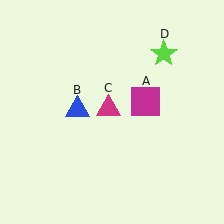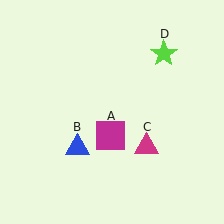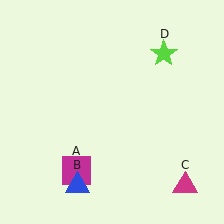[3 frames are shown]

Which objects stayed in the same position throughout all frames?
Lime star (object D) remained stationary.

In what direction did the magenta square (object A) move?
The magenta square (object A) moved down and to the left.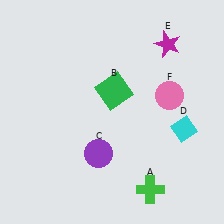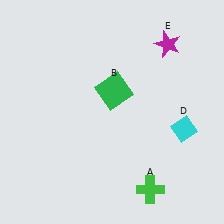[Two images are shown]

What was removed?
The purple circle (C), the pink circle (F) were removed in Image 2.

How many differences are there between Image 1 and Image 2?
There are 2 differences between the two images.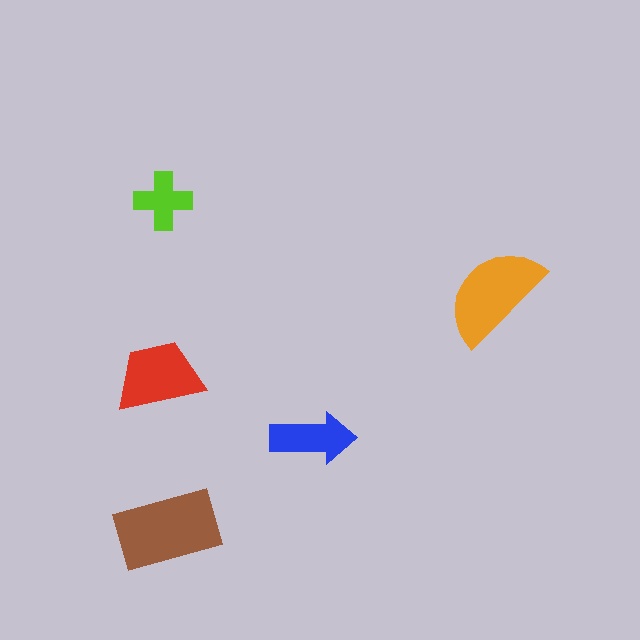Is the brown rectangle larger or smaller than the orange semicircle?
Larger.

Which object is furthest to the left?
The red trapezoid is leftmost.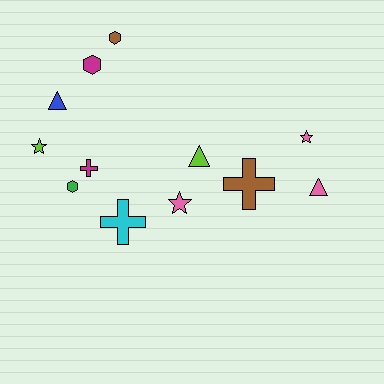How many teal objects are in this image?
There are no teal objects.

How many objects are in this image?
There are 12 objects.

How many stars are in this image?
There are 3 stars.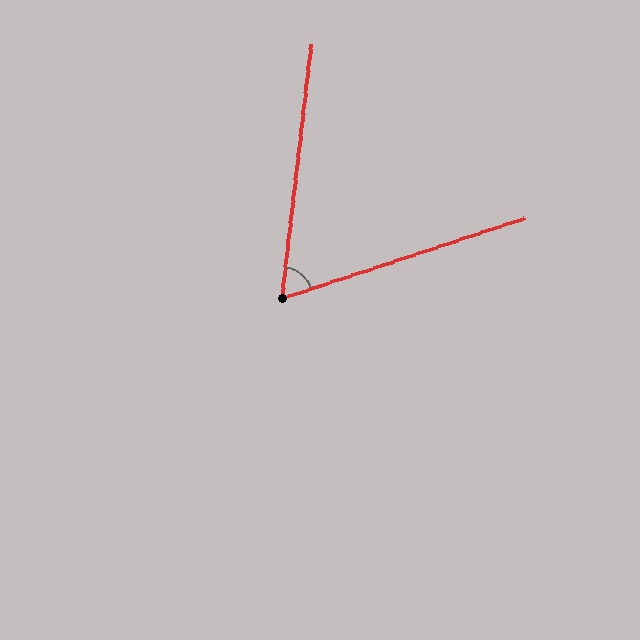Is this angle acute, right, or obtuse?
It is acute.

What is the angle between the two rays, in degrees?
Approximately 65 degrees.